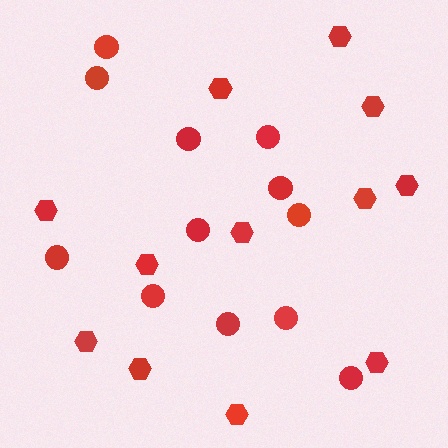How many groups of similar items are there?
There are 2 groups: one group of circles (12) and one group of hexagons (12).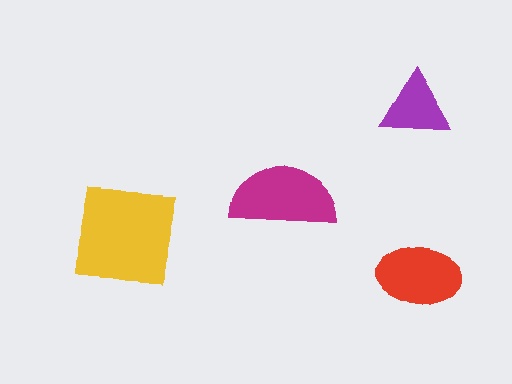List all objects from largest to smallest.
The yellow square, the magenta semicircle, the red ellipse, the purple triangle.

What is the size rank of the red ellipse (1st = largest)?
3rd.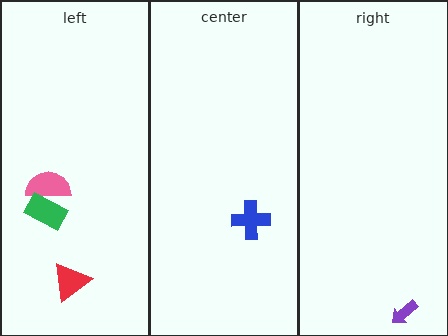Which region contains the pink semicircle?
The left region.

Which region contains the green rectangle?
The left region.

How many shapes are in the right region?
1.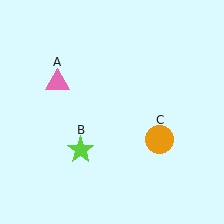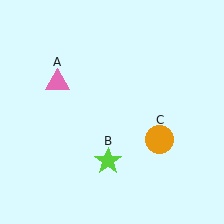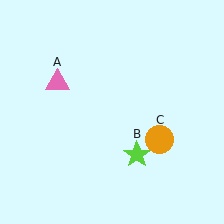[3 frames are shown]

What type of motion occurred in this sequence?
The lime star (object B) rotated counterclockwise around the center of the scene.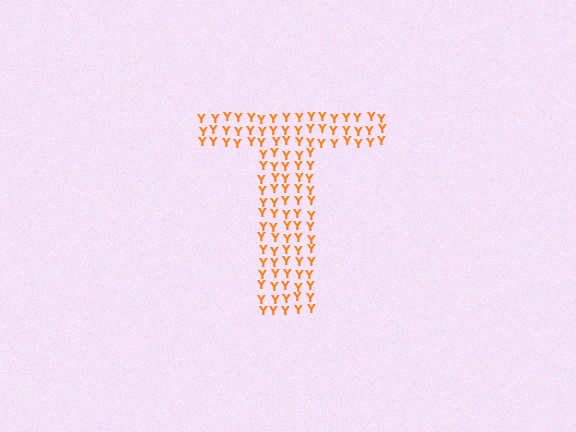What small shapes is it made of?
It is made of small letter Y's.